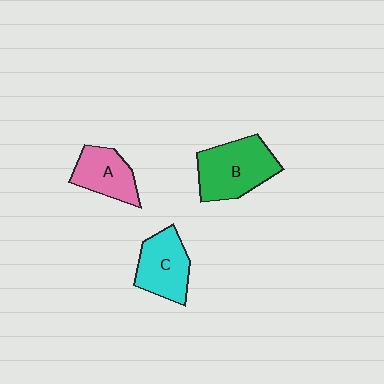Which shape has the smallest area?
Shape A (pink).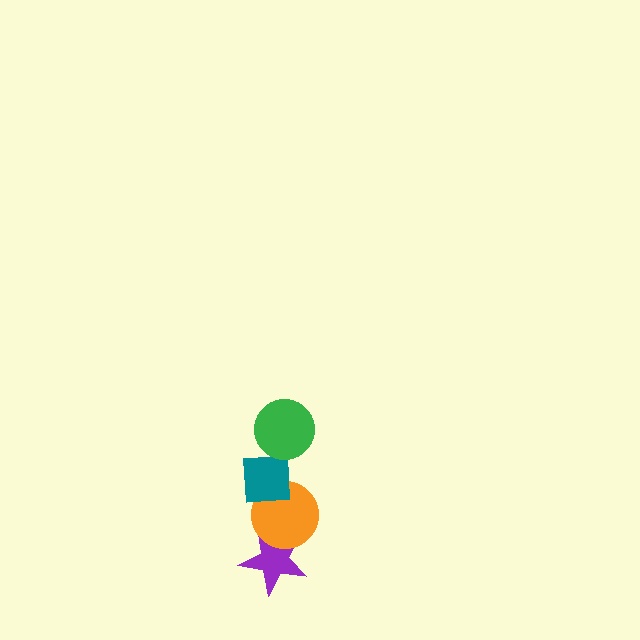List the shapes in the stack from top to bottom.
From top to bottom: the green circle, the teal square, the orange circle, the purple star.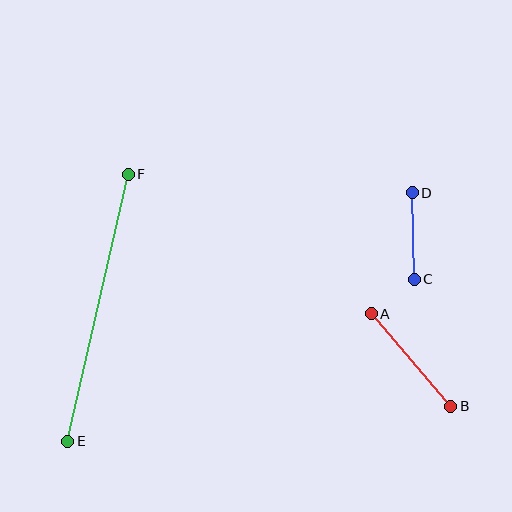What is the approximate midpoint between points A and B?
The midpoint is at approximately (411, 360) pixels.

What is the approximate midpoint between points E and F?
The midpoint is at approximately (98, 308) pixels.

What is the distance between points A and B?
The distance is approximately 122 pixels.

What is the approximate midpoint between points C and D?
The midpoint is at approximately (413, 236) pixels.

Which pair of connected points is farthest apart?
Points E and F are farthest apart.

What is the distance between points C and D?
The distance is approximately 87 pixels.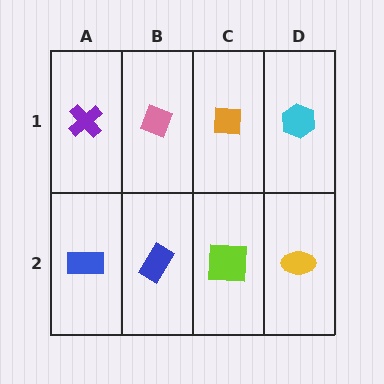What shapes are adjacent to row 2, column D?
A cyan hexagon (row 1, column D), a lime square (row 2, column C).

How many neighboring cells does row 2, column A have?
2.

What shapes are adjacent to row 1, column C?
A lime square (row 2, column C), a pink diamond (row 1, column B), a cyan hexagon (row 1, column D).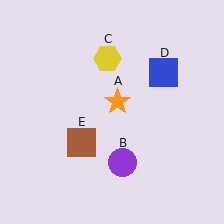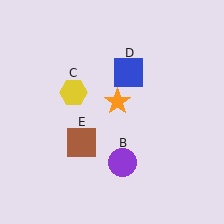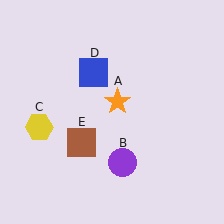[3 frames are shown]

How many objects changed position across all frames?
2 objects changed position: yellow hexagon (object C), blue square (object D).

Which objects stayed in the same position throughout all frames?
Orange star (object A) and purple circle (object B) and brown square (object E) remained stationary.